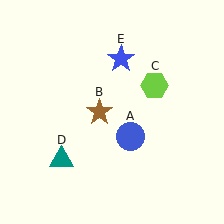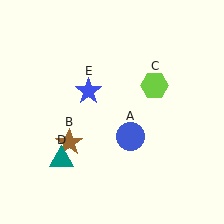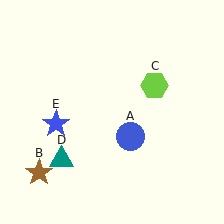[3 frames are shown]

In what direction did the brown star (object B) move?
The brown star (object B) moved down and to the left.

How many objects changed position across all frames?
2 objects changed position: brown star (object B), blue star (object E).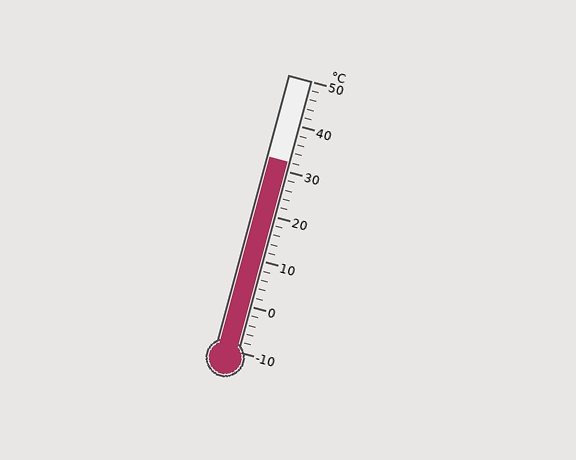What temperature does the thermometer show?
The thermometer shows approximately 32°C.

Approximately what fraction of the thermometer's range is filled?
The thermometer is filled to approximately 70% of its range.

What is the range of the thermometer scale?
The thermometer scale ranges from -10°C to 50°C.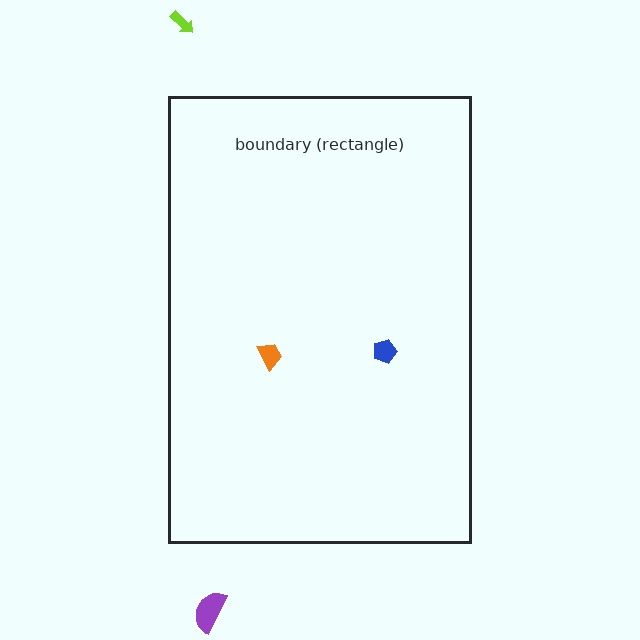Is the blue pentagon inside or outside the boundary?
Inside.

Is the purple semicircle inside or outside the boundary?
Outside.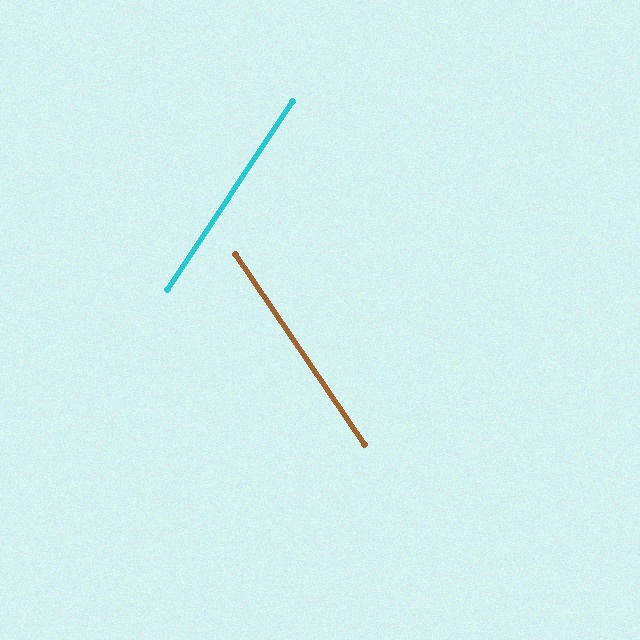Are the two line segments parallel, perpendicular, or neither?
Neither parallel nor perpendicular — they differ by about 68°.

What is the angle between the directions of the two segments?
Approximately 68 degrees.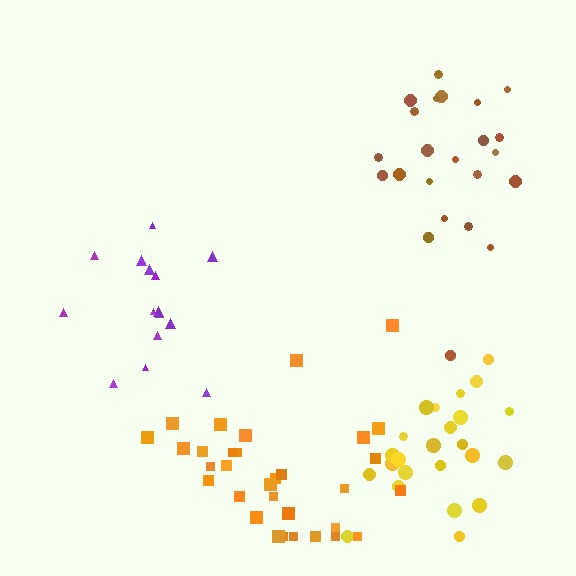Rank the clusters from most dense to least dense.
yellow, orange, purple, brown.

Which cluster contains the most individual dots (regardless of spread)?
Orange (32).